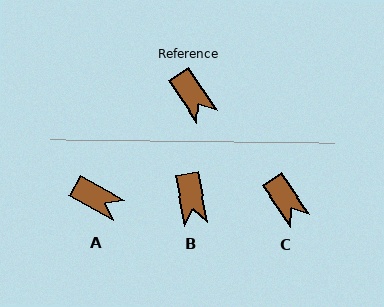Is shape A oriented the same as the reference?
No, it is off by about 27 degrees.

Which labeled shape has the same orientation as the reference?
C.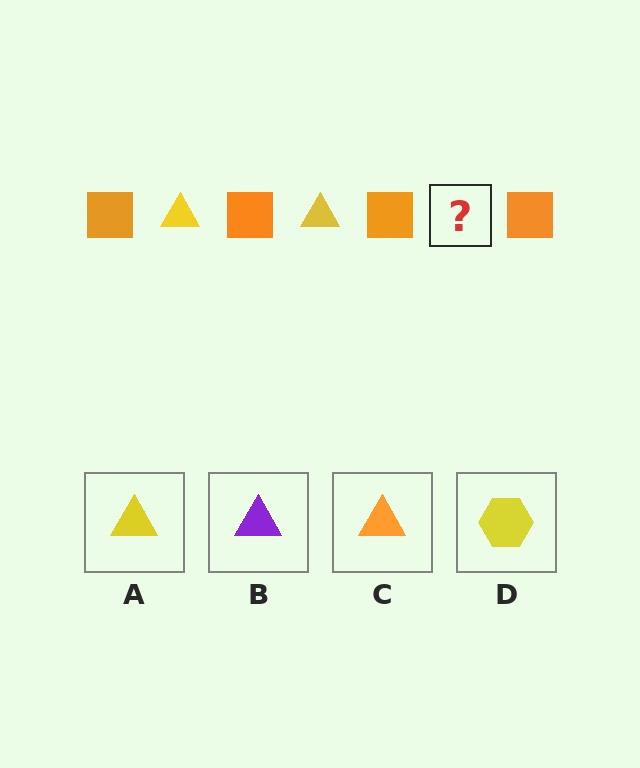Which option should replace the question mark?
Option A.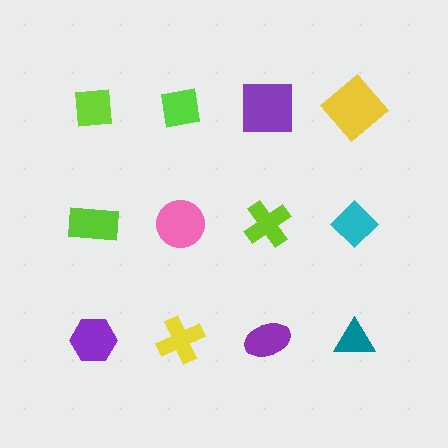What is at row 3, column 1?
A purple hexagon.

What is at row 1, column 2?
A lime square.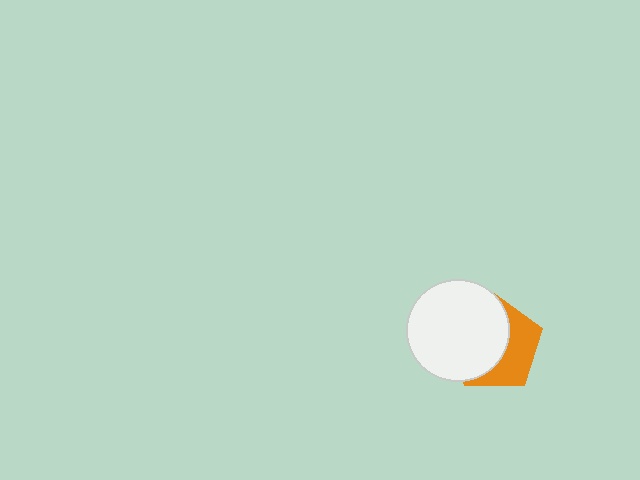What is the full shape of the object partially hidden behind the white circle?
The partially hidden object is an orange pentagon.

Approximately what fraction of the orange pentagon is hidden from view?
Roughly 58% of the orange pentagon is hidden behind the white circle.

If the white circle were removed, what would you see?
You would see the complete orange pentagon.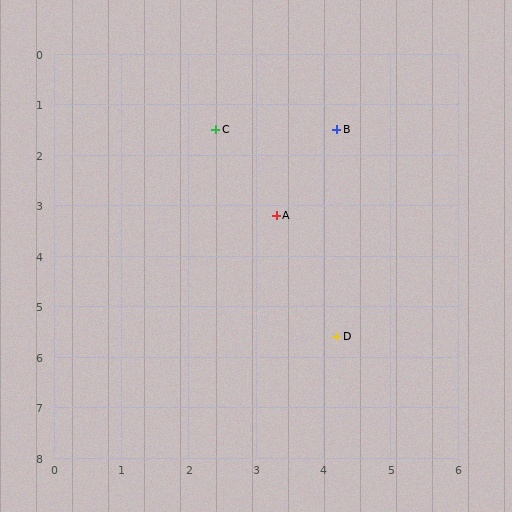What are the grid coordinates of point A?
Point A is at approximately (3.3, 3.2).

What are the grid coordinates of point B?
Point B is at approximately (4.2, 1.5).